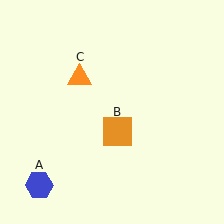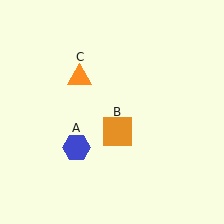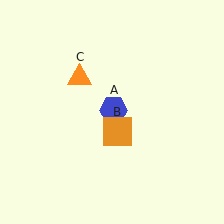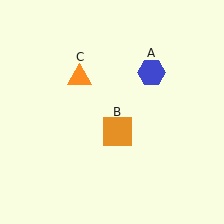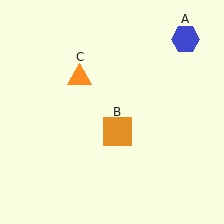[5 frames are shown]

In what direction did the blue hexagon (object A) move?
The blue hexagon (object A) moved up and to the right.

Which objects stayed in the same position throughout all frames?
Orange square (object B) and orange triangle (object C) remained stationary.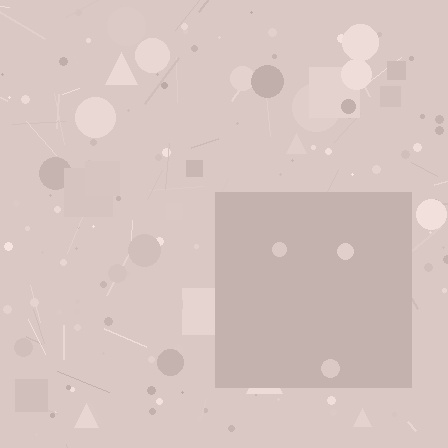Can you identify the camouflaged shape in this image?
The camouflaged shape is a square.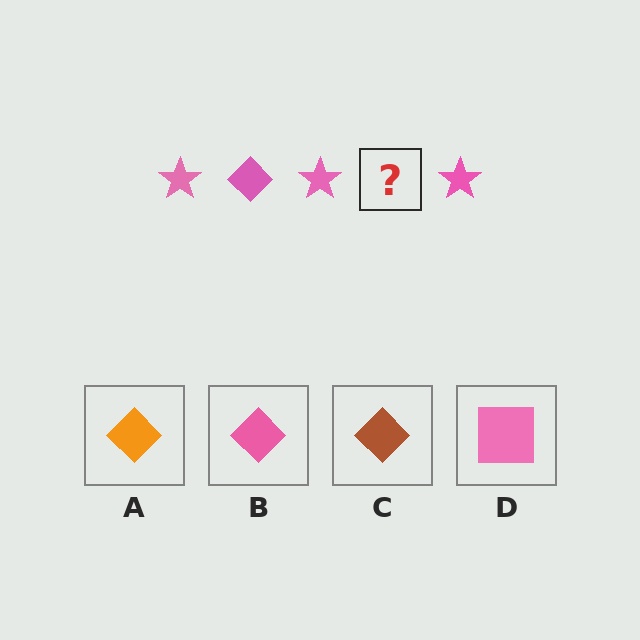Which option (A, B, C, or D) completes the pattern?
B.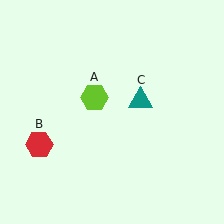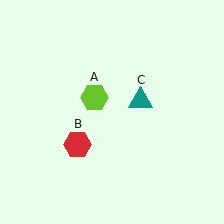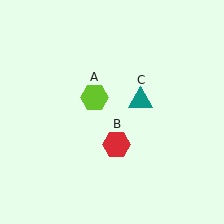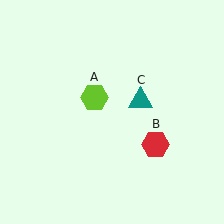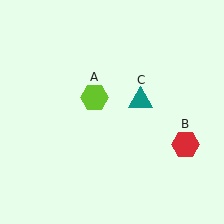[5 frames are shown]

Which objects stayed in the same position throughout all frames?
Lime hexagon (object A) and teal triangle (object C) remained stationary.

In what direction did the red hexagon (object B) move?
The red hexagon (object B) moved right.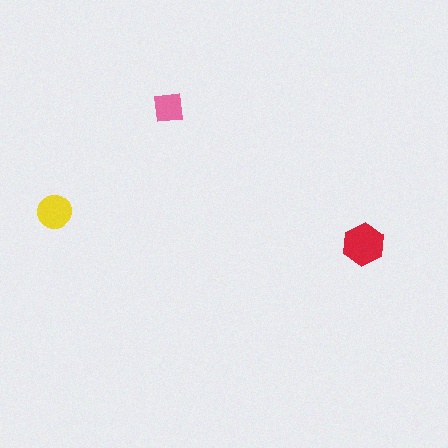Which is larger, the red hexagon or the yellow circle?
The red hexagon.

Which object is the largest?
The red hexagon.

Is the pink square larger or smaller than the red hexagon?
Smaller.